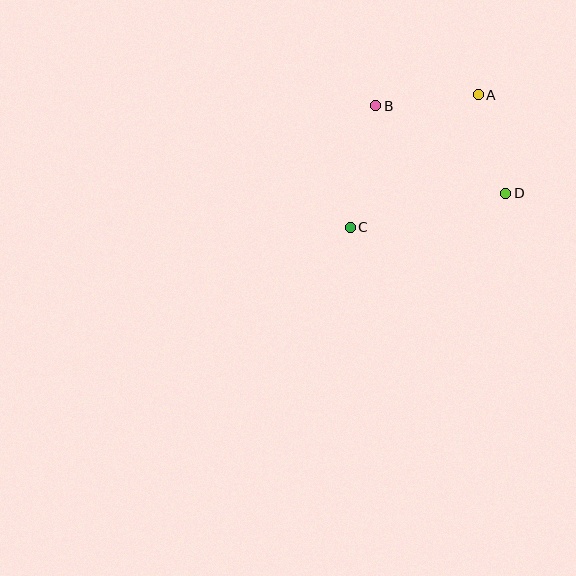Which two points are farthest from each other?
Points A and C are farthest from each other.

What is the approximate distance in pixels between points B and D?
The distance between B and D is approximately 157 pixels.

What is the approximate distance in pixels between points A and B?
The distance between A and B is approximately 103 pixels.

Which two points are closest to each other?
Points A and D are closest to each other.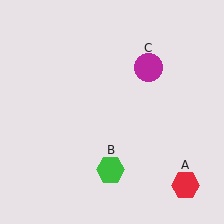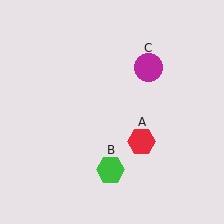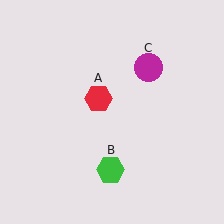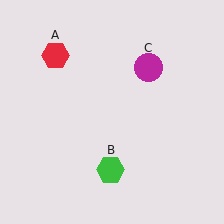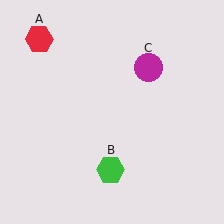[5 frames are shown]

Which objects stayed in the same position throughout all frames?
Green hexagon (object B) and magenta circle (object C) remained stationary.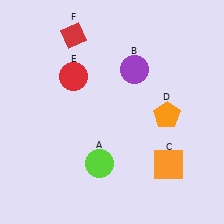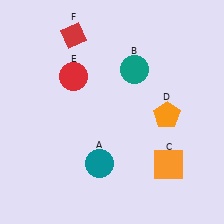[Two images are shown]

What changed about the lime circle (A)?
In Image 1, A is lime. In Image 2, it changed to teal.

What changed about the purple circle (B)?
In Image 1, B is purple. In Image 2, it changed to teal.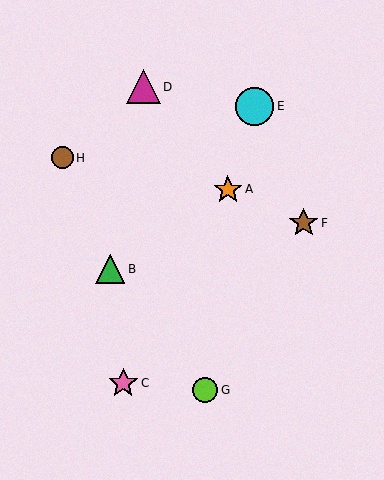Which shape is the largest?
The cyan circle (labeled E) is the largest.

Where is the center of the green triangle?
The center of the green triangle is at (110, 269).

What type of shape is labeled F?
Shape F is a brown star.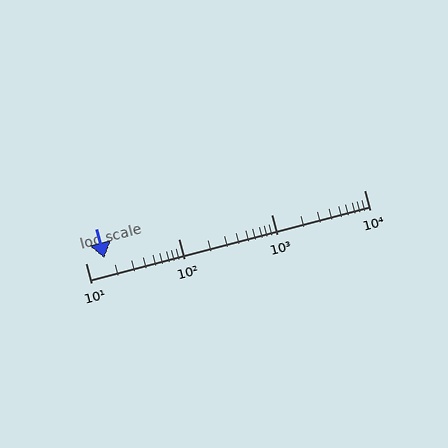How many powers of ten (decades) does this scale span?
The scale spans 3 decades, from 10 to 10000.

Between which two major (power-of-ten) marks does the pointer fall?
The pointer is between 10 and 100.